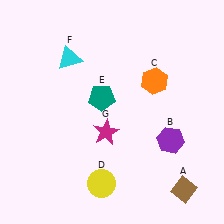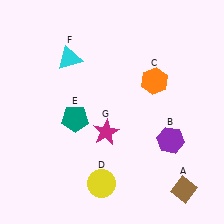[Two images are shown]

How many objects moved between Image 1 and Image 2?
1 object moved between the two images.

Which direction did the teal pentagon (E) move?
The teal pentagon (E) moved left.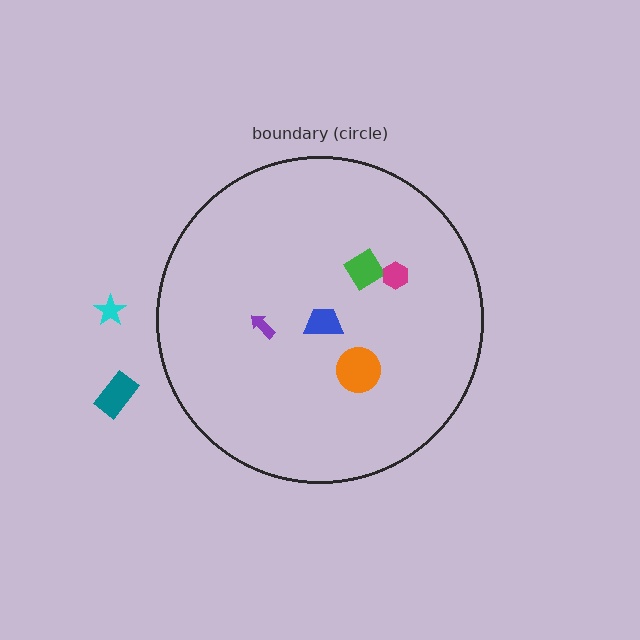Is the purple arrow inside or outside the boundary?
Inside.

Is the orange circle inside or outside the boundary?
Inside.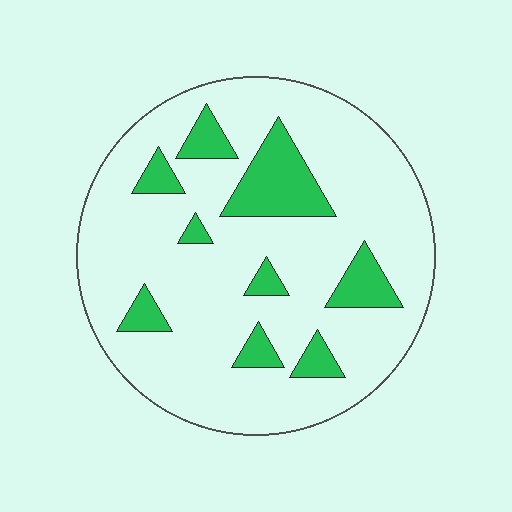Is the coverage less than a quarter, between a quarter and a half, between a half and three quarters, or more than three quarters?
Less than a quarter.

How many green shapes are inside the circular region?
9.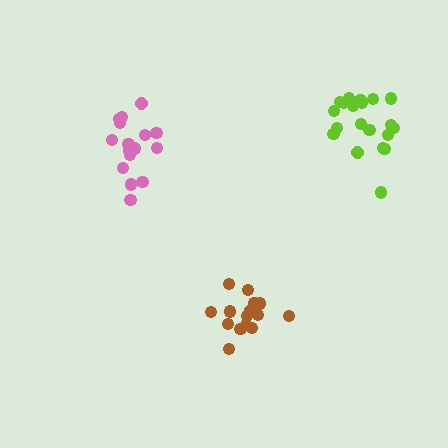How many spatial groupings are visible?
There are 3 spatial groupings.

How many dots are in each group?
Group 1: 17 dots, Group 2: 15 dots, Group 3: 20 dots (52 total).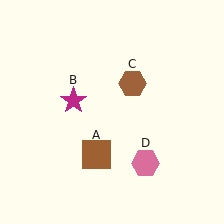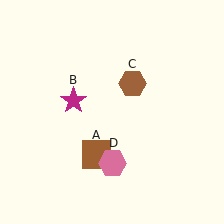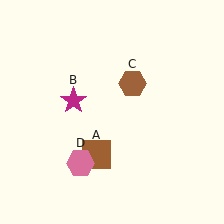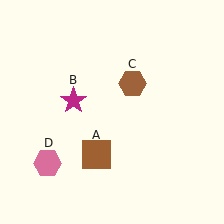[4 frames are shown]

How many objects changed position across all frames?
1 object changed position: pink hexagon (object D).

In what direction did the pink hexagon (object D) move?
The pink hexagon (object D) moved left.